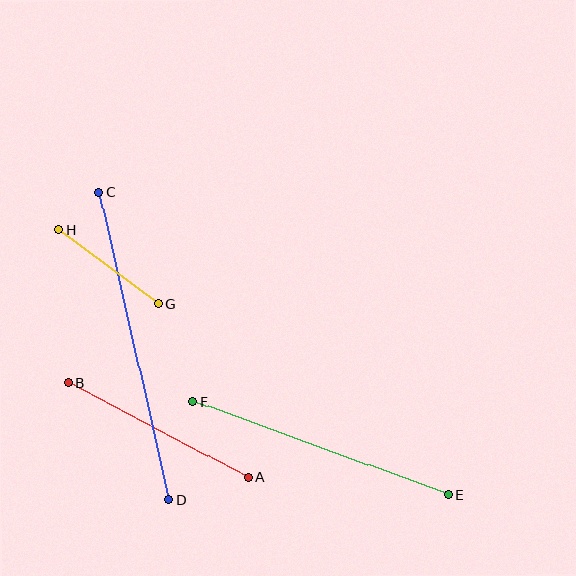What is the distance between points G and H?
The distance is approximately 124 pixels.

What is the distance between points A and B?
The distance is approximately 204 pixels.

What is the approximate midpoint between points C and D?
The midpoint is at approximately (134, 346) pixels.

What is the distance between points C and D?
The distance is approximately 315 pixels.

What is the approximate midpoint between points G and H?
The midpoint is at approximately (108, 267) pixels.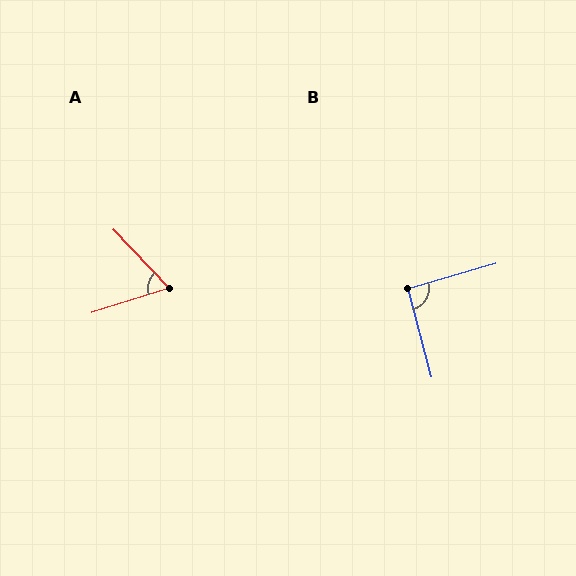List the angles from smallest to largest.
A (64°), B (91°).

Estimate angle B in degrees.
Approximately 91 degrees.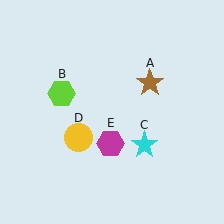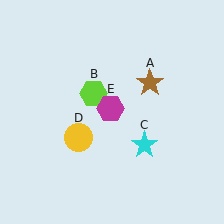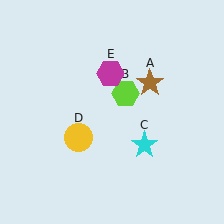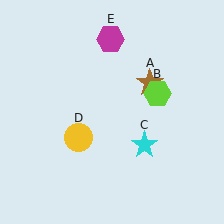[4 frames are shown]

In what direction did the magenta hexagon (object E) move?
The magenta hexagon (object E) moved up.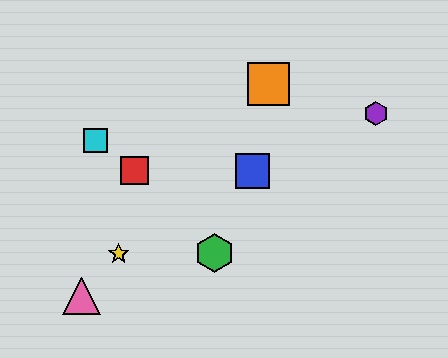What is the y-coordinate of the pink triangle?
The pink triangle is at y≈296.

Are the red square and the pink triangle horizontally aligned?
No, the red square is at y≈171 and the pink triangle is at y≈296.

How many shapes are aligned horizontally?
2 shapes (the red square, the blue square) are aligned horizontally.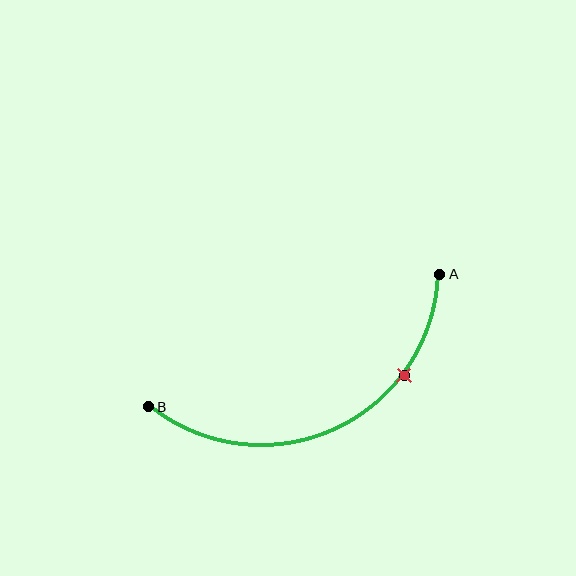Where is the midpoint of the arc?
The arc midpoint is the point on the curve farthest from the straight line joining A and B. It sits below that line.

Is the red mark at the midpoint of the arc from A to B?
No. The red mark lies on the arc but is closer to endpoint A. The arc midpoint would be at the point on the curve equidistant along the arc from both A and B.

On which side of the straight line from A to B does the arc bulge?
The arc bulges below the straight line connecting A and B.